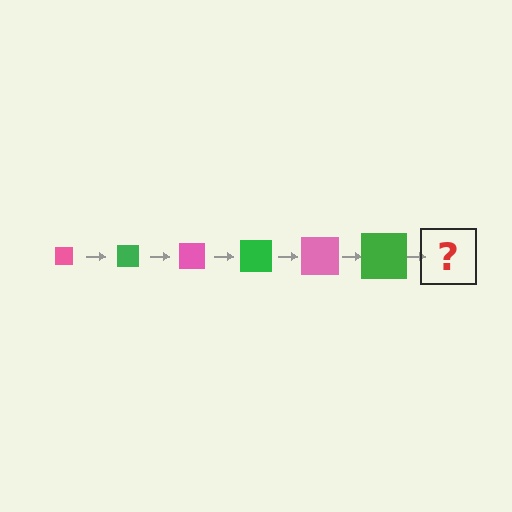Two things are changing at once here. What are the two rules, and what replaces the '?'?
The two rules are that the square grows larger each step and the color cycles through pink and green. The '?' should be a pink square, larger than the previous one.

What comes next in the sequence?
The next element should be a pink square, larger than the previous one.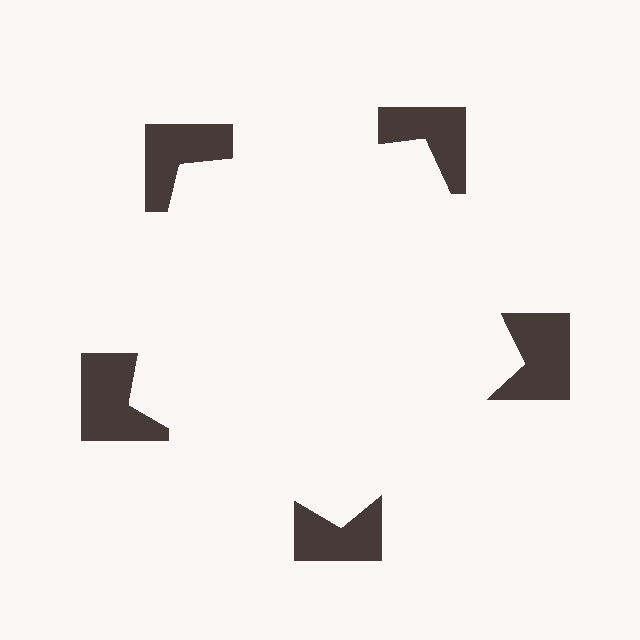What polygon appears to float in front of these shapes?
An illusory pentagon — its edges are inferred from the aligned wedge cuts in the notched squares, not physically drawn.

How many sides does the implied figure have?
5 sides.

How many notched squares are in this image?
There are 5 — one at each vertex of the illusory pentagon.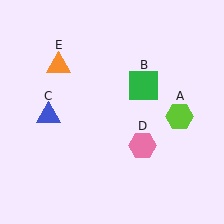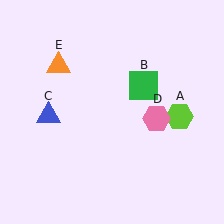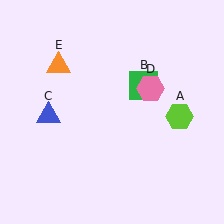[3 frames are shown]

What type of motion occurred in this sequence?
The pink hexagon (object D) rotated counterclockwise around the center of the scene.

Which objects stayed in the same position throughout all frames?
Lime hexagon (object A) and green square (object B) and blue triangle (object C) and orange triangle (object E) remained stationary.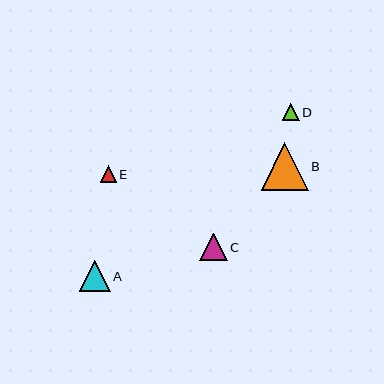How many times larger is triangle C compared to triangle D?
Triangle C is approximately 1.7 times the size of triangle D.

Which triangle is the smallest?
Triangle E is the smallest with a size of approximately 16 pixels.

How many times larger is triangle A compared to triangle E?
Triangle A is approximately 1.9 times the size of triangle E.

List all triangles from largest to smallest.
From largest to smallest: B, A, C, D, E.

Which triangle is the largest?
Triangle B is the largest with a size of approximately 47 pixels.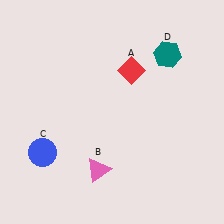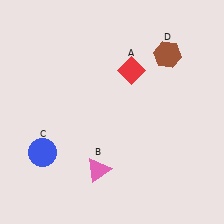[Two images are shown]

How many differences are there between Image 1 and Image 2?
There is 1 difference between the two images.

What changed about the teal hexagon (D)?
In Image 1, D is teal. In Image 2, it changed to brown.